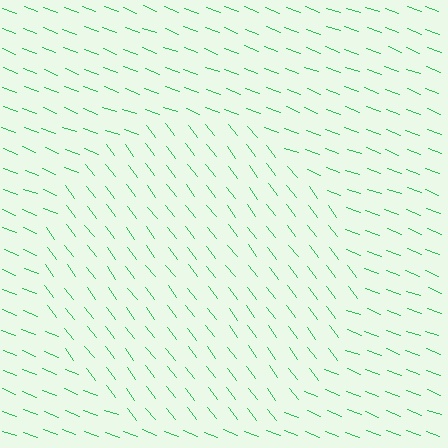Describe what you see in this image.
The image is filled with small green line segments. A circle region in the image has lines oriented differently from the surrounding lines, creating a visible texture boundary.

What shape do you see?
I see a circle.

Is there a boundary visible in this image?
Yes, there is a texture boundary formed by a change in line orientation.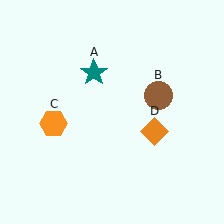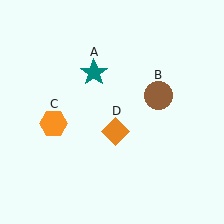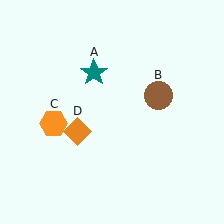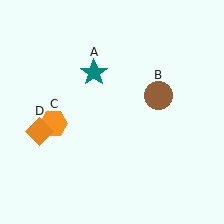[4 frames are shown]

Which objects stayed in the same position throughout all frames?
Teal star (object A) and brown circle (object B) and orange hexagon (object C) remained stationary.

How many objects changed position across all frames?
1 object changed position: orange diamond (object D).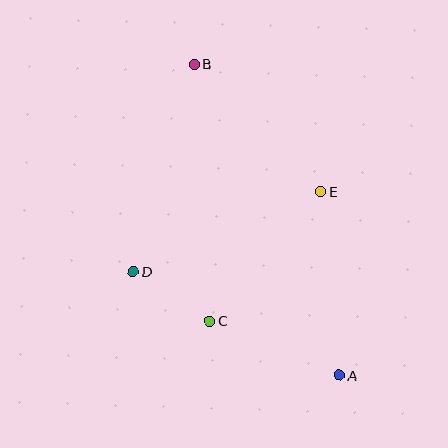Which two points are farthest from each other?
Points A and B are farthest from each other.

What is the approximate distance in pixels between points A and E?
The distance between A and E is approximately 185 pixels.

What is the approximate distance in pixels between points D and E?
The distance between D and E is approximately 204 pixels.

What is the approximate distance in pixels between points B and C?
The distance between B and C is approximately 257 pixels.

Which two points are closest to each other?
Points C and D are closest to each other.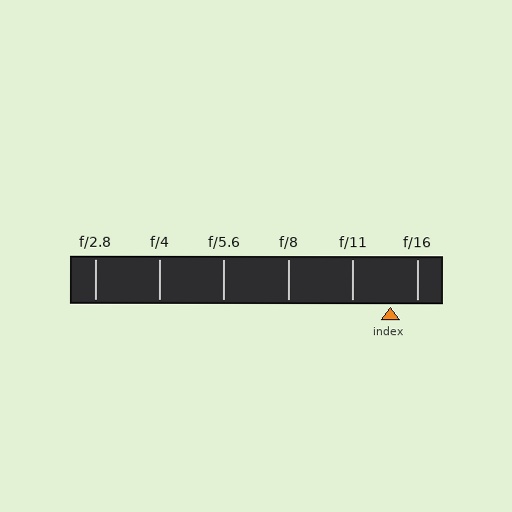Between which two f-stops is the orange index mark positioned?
The index mark is between f/11 and f/16.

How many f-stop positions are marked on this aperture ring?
There are 6 f-stop positions marked.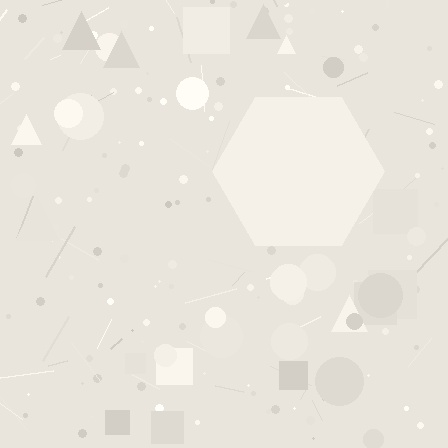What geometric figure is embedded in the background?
A hexagon is embedded in the background.